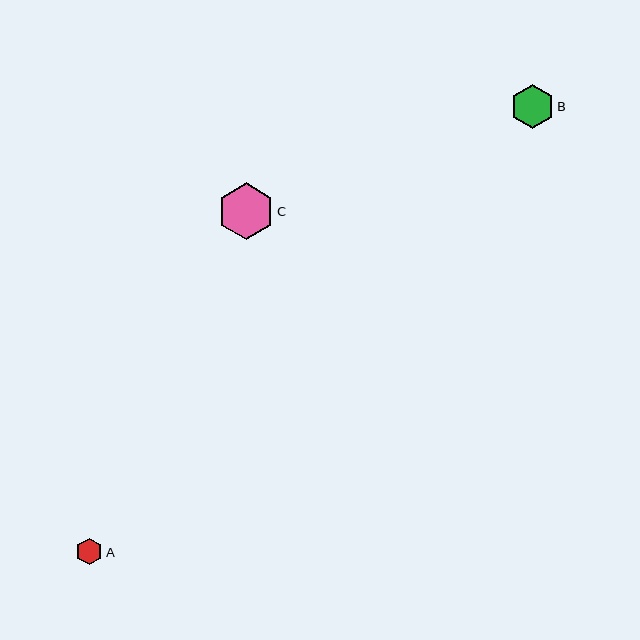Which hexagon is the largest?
Hexagon C is the largest with a size of approximately 56 pixels.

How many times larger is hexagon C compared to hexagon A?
Hexagon C is approximately 2.1 times the size of hexagon A.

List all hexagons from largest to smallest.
From largest to smallest: C, B, A.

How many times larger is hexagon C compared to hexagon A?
Hexagon C is approximately 2.1 times the size of hexagon A.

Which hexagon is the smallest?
Hexagon A is the smallest with a size of approximately 27 pixels.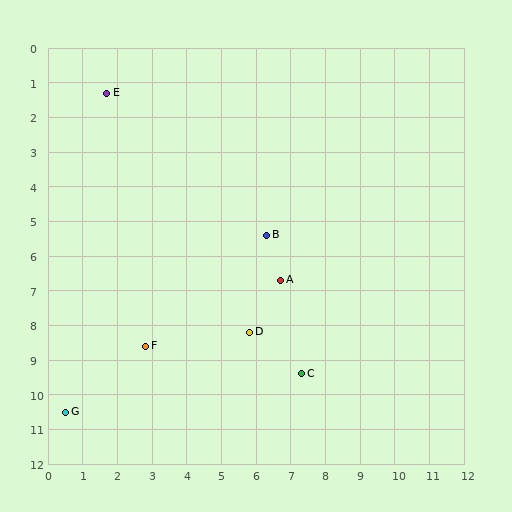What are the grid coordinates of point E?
Point E is at approximately (1.7, 1.3).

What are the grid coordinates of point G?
Point G is at approximately (0.5, 10.5).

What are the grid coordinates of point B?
Point B is at approximately (6.3, 5.4).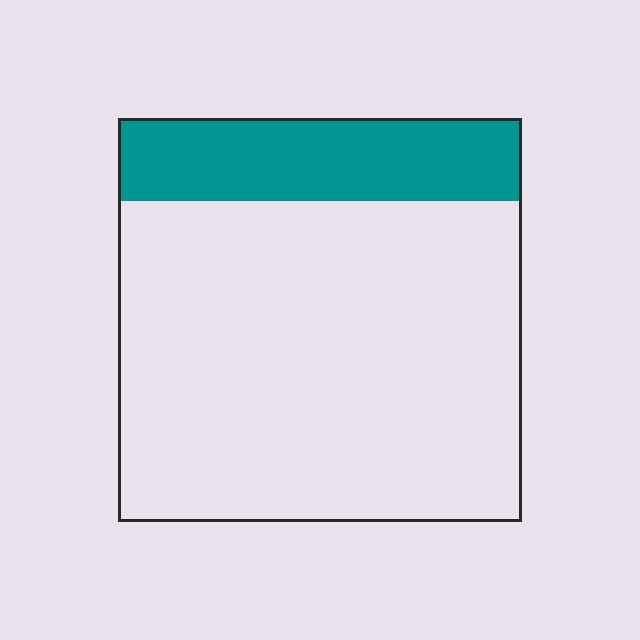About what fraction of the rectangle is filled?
About one fifth (1/5).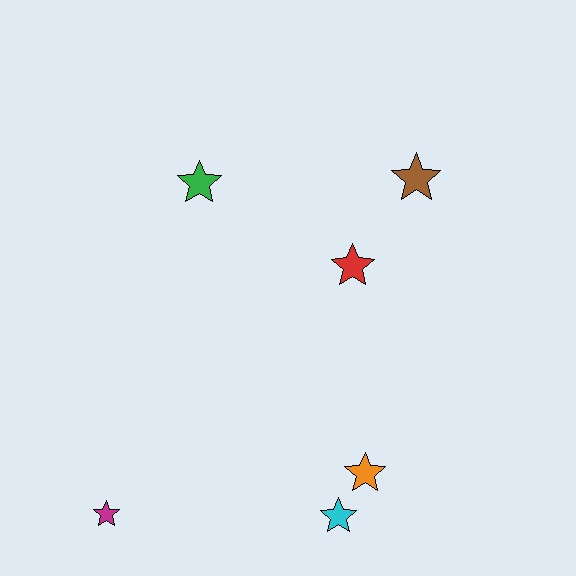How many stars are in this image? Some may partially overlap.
There are 6 stars.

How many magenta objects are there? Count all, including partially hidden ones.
There is 1 magenta object.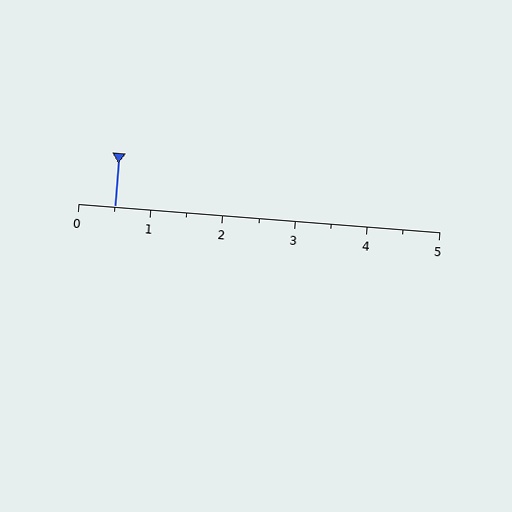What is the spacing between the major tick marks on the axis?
The major ticks are spaced 1 apart.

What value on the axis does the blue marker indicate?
The marker indicates approximately 0.5.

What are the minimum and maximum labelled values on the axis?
The axis runs from 0 to 5.